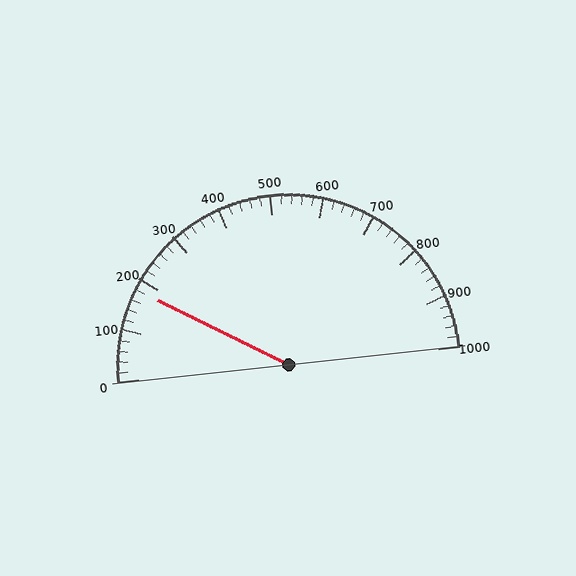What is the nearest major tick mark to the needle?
The nearest major tick mark is 200.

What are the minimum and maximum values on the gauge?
The gauge ranges from 0 to 1000.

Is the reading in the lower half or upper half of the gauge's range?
The reading is in the lower half of the range (0 to 1000).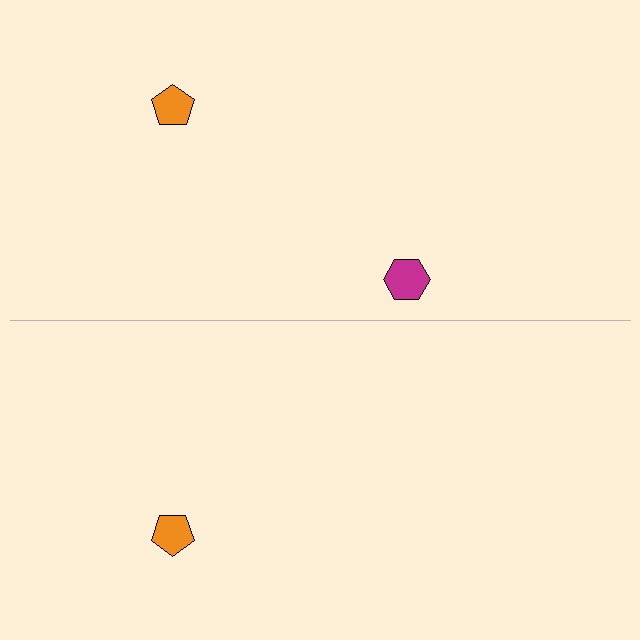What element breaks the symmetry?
A magenta hexagon is missing from the bottom side.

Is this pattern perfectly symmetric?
No, the pattern is not perfectly symmetric. A magenta hexagon is missing from the bottom side.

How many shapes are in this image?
There are 3 shapes in this image.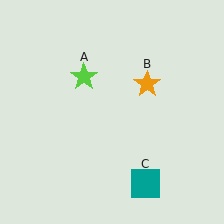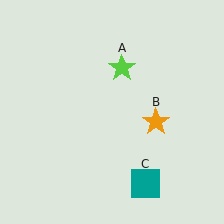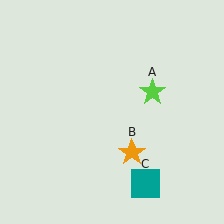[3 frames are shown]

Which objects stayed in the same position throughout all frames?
Teal square (object C) remained stationary.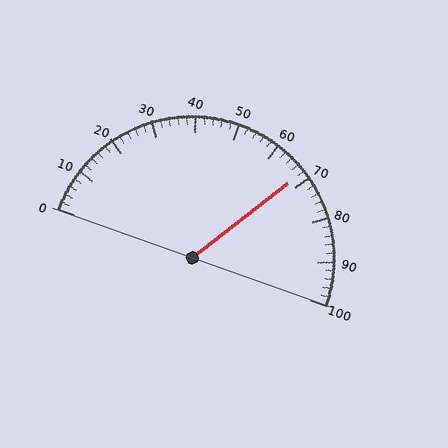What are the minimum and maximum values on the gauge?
The gauge ranges from 0 to 100.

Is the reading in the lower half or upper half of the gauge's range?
The reading is in the upper half of the range (0 to 100).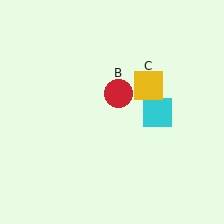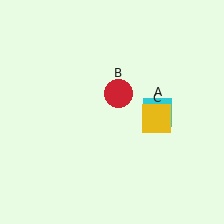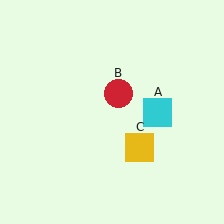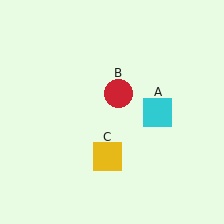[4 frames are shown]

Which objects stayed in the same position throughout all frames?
Cyan square (object A) and red circle (object B) remained stationary.